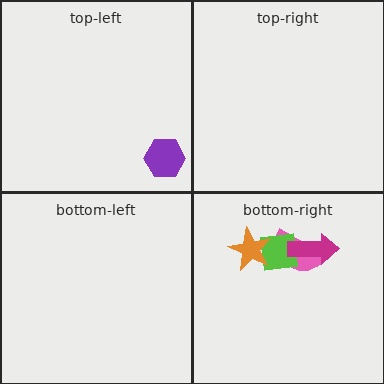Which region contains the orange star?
The bottom-right region.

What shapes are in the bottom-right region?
The pink semicircle, the lime square, the orange star, the magenta arrow.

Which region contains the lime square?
The bottom-right region.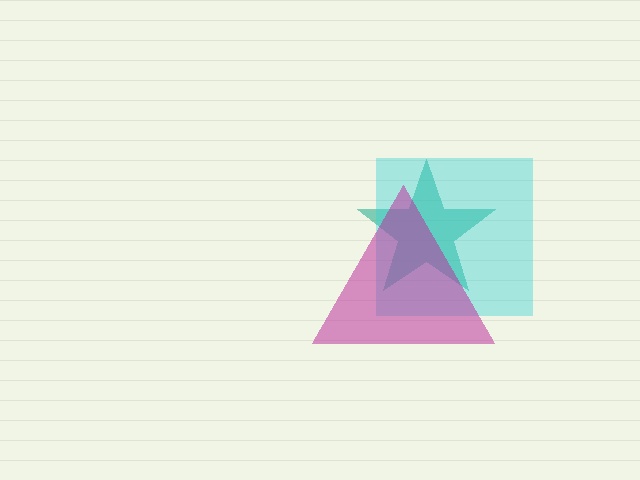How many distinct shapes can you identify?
There are 3 distinct shapes: a teal star, a cyan square, a magenta triangle.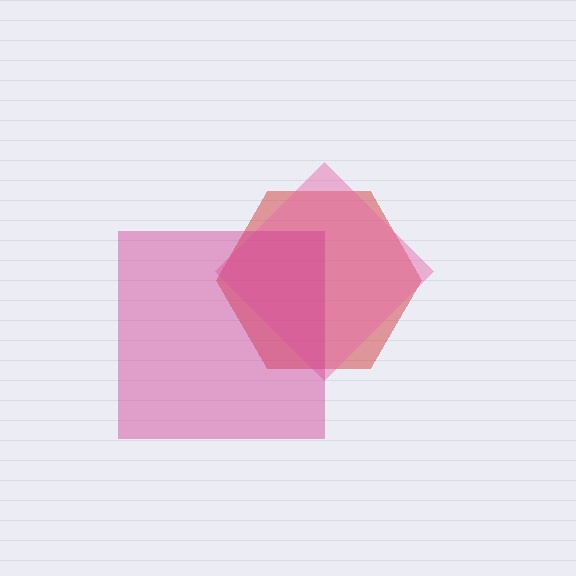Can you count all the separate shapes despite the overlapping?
Yes, there are 3 separate shapes.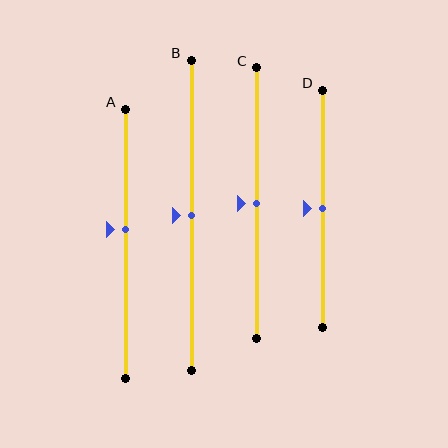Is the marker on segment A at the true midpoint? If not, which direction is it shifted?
No, the marker on segment A is shifted upward by about 5% of the segment length.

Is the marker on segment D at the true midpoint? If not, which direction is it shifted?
Yes, the marker on segment D is at the true midpoint.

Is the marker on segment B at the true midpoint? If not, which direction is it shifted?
Yes, the marker on segment B is at the true midpoint.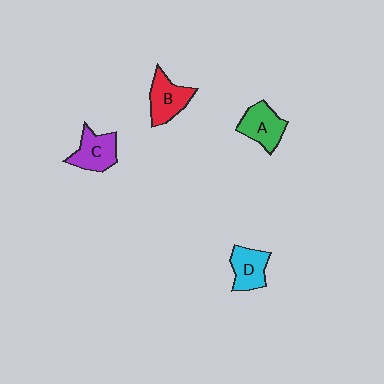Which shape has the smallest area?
Shape D (cyan).